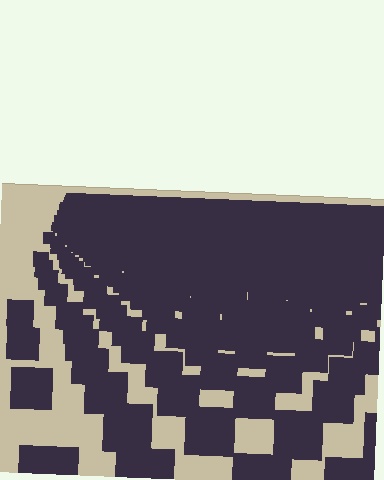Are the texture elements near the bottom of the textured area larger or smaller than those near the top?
Larger. Near the bottom, elements are closer to the viewer and appear at a bigger on-screen size.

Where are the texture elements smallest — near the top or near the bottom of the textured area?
Near the top.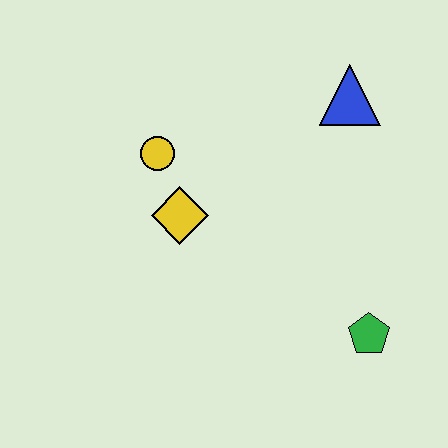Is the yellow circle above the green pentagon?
Yes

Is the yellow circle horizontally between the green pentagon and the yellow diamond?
No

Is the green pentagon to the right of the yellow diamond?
Yes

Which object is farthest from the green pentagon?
The yellow circle is farthest from the green pentagon.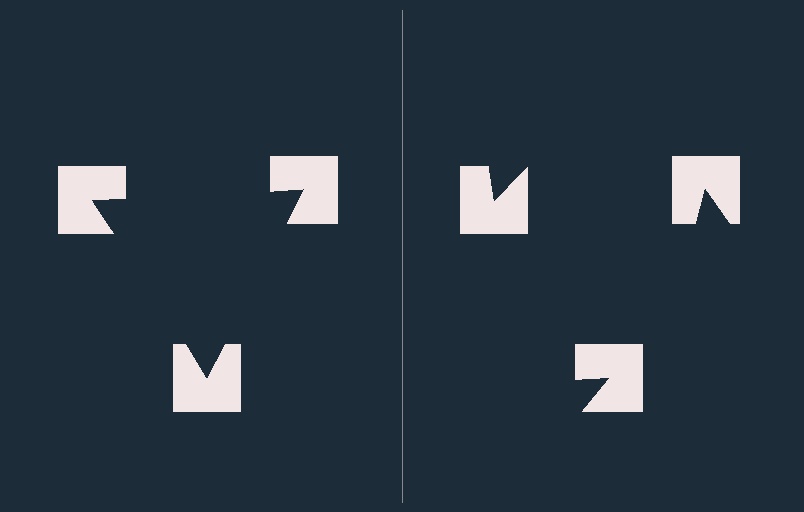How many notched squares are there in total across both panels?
6 — 3 on each side.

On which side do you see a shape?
An illusory triangle appears on the left side. On the right side the wedge cuts are rotated, so no coherent shape forms.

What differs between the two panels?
The notched squares are positioned identically on both sides; only the wedge orientations differ. On the left they align to a triangle; on the right they are misaligned.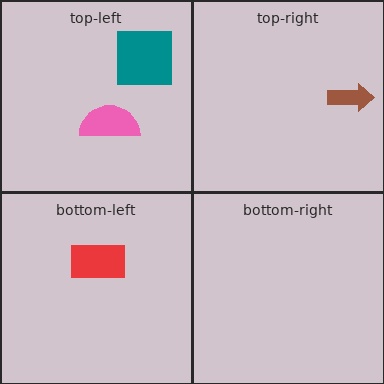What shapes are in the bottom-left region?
The red rectangle.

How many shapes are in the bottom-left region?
1.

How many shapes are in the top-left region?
2.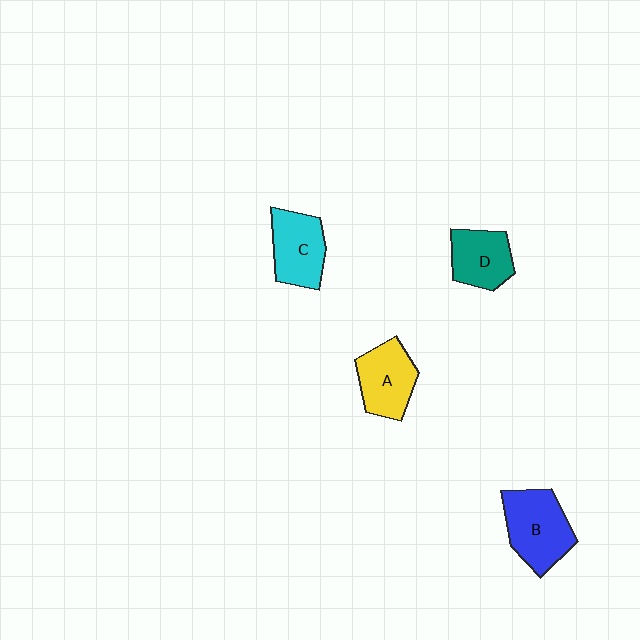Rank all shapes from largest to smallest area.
From largest to smallest: B (blue), C (cyan), A (yellow), D (teal).